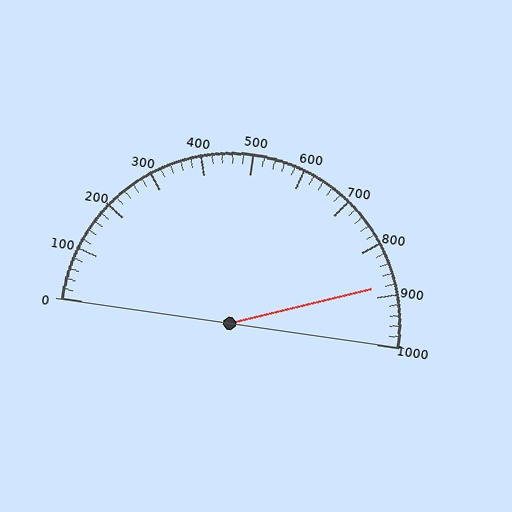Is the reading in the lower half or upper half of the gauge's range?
The reading is in the upper half of the range (0 to 1000).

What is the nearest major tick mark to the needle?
The nearest major tick mark is 900.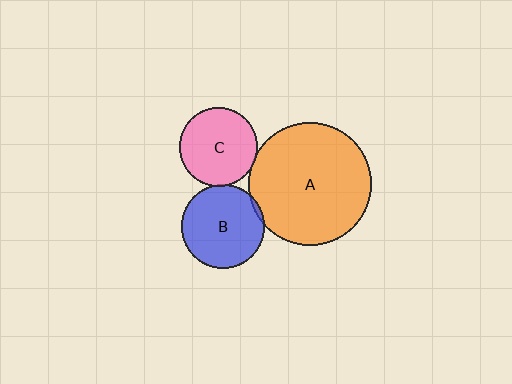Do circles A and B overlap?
Yes.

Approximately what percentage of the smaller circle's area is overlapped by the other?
Approximately 5%.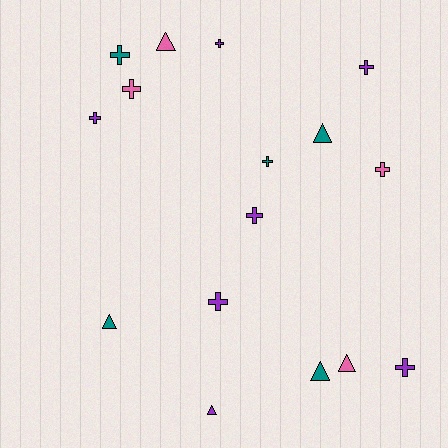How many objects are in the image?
There are 16 objects.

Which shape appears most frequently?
Cross, with 10 objects.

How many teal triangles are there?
There are 3 teal triangles.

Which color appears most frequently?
Purple, with 7 objects.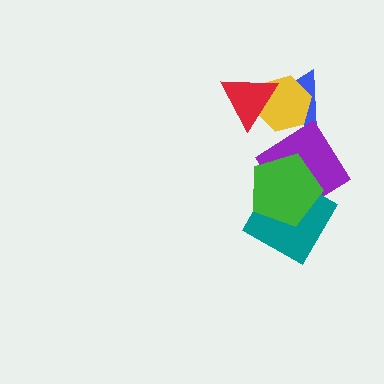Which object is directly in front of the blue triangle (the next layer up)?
The yellow hexagon is directly in front of the blue triangle.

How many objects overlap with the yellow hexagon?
2 objects overlap with the yellow hexagon.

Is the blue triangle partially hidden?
Yes, it is partially covered by another shape.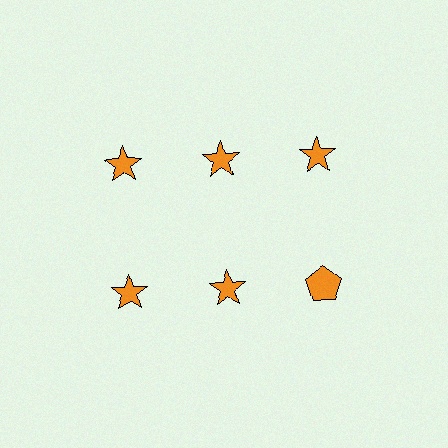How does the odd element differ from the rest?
It has a different shape: pentagon instead of star.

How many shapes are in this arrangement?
There are 6 shapes arranged in a grid pattern.